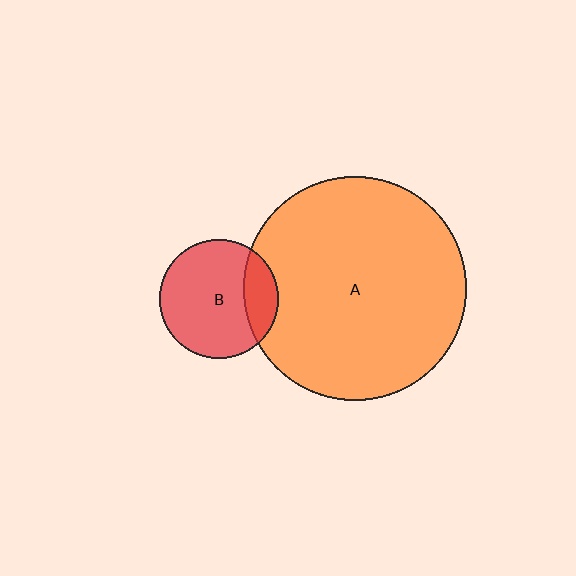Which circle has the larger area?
Circle A (orange).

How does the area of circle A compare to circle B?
Approximately 3.5 times.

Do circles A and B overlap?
Yes.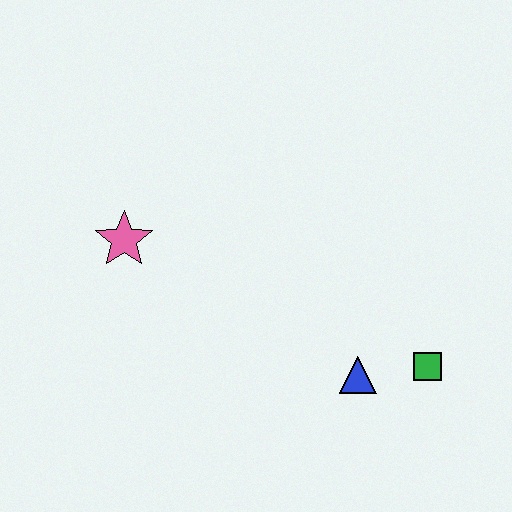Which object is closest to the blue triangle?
The green square is closest to the blue triangle.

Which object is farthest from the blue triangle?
The pink star is farthest from the blue triangle.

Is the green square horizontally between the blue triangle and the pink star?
No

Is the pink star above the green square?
Yes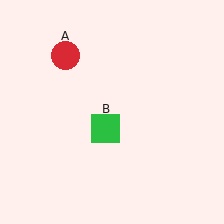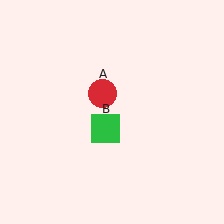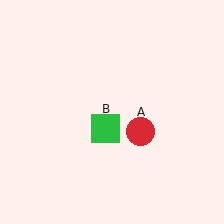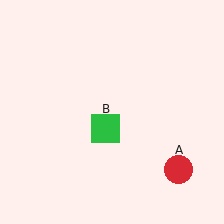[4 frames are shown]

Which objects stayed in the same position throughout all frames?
Green square (object B) remained stationary.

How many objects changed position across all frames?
1 object changed position: red circle (object A).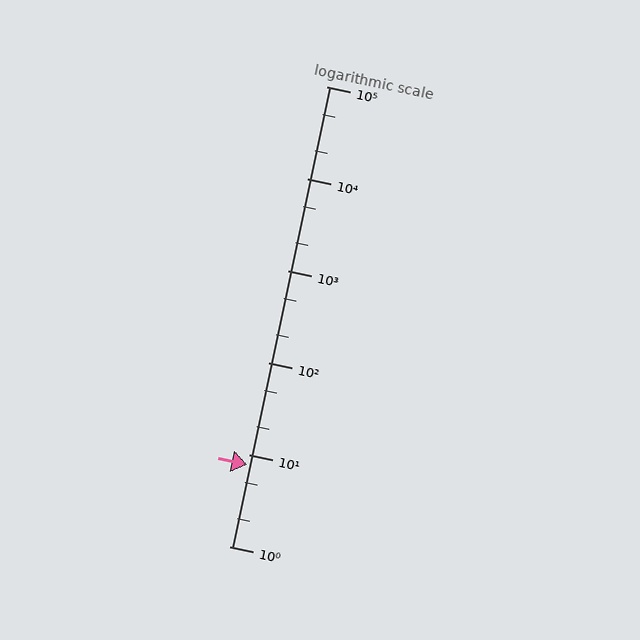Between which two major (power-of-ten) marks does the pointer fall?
The pointer is between 1 and 10.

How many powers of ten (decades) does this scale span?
The scale spans 5 decades, from 1 to 100000.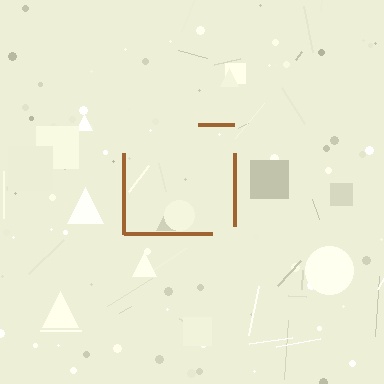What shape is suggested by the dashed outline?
The dashed outline suggests a square.